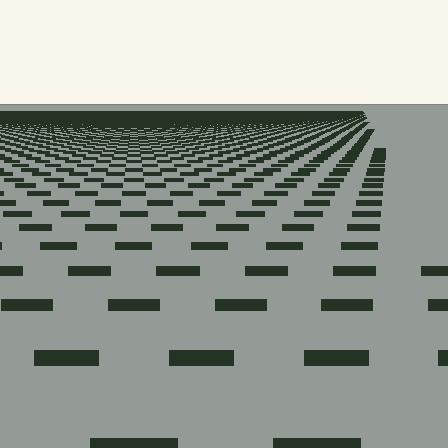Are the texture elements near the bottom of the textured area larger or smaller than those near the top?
Larger. Near the bottom, elements are closer to the viewer and appear at a bigger on-screen size.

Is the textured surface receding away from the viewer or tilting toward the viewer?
The surface is receding away from the viewer. Texture elements get smaller and denser toward the top.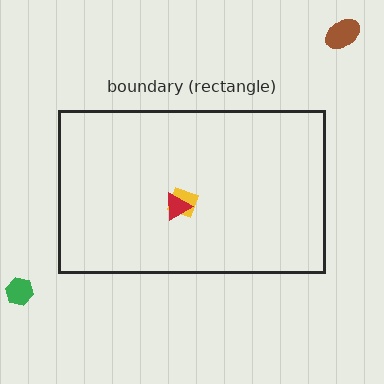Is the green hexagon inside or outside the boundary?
Outside.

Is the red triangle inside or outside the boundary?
Inside.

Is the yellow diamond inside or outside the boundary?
Inside.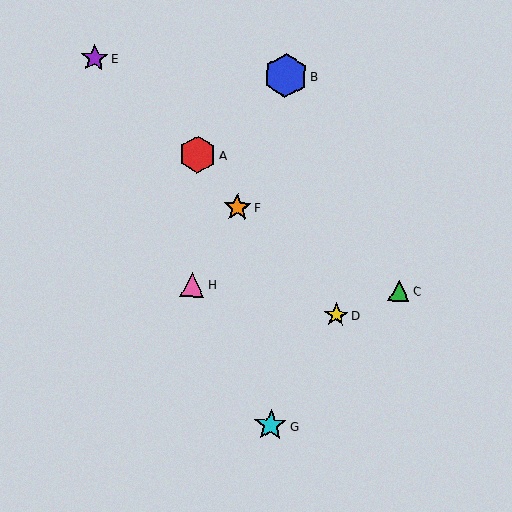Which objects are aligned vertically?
Objects A, H are aligned vertically.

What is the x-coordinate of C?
Object C is at x≈399.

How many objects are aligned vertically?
2 objects (A, H) are aligned vertically.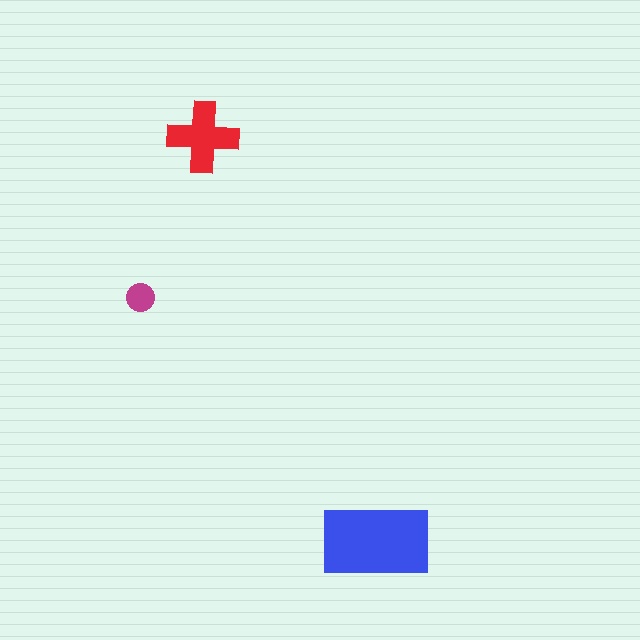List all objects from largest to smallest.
The blue rectangle, the red cross, the magenta circle.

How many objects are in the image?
There are 3 objects in the image.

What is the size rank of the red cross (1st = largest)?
2nd.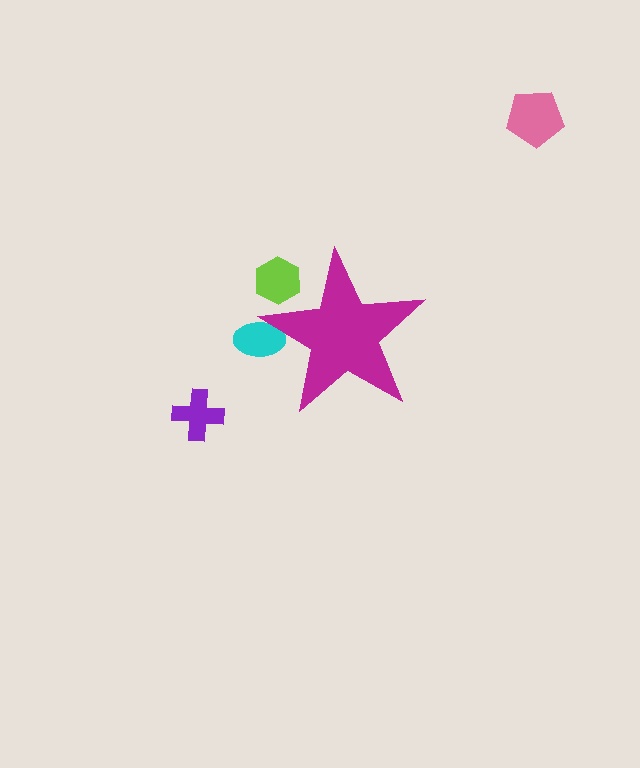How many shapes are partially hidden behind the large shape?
2 shapes are partially hidden.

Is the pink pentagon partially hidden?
No, the pink pentagon is fully visible.